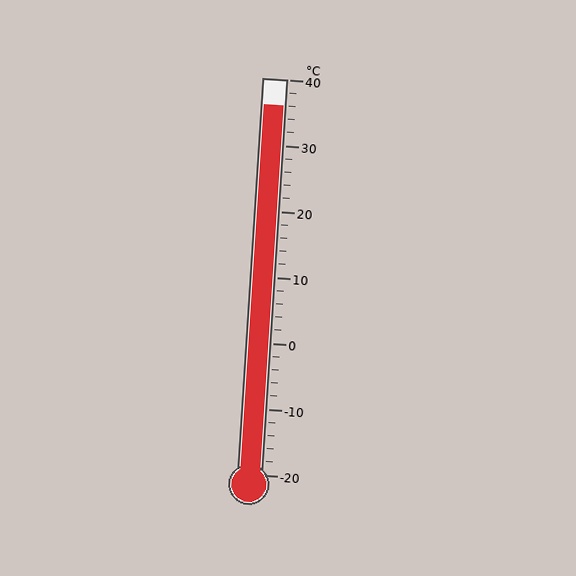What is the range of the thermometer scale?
The thermometer scale ranges from -20°C to 40°C.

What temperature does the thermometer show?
The thermometer shows approximately 36°C.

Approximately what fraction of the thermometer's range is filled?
The thermometer is filled to approximately 95% of its range.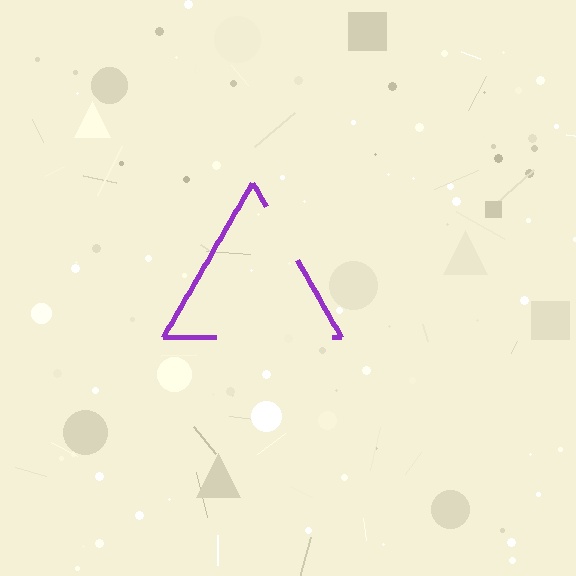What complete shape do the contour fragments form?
The contour fragments form a triangle.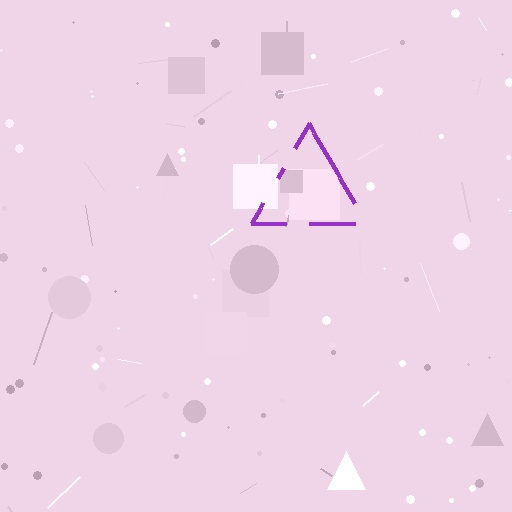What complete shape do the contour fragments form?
The contour fragments form a triangle.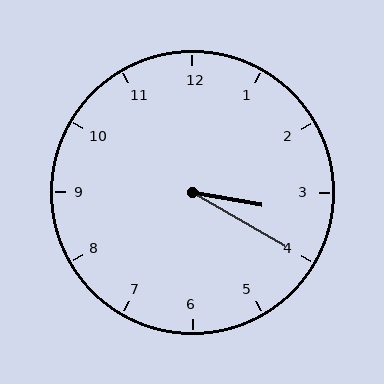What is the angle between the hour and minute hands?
Approximately 20 degrees.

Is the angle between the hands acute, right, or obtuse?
It is acute.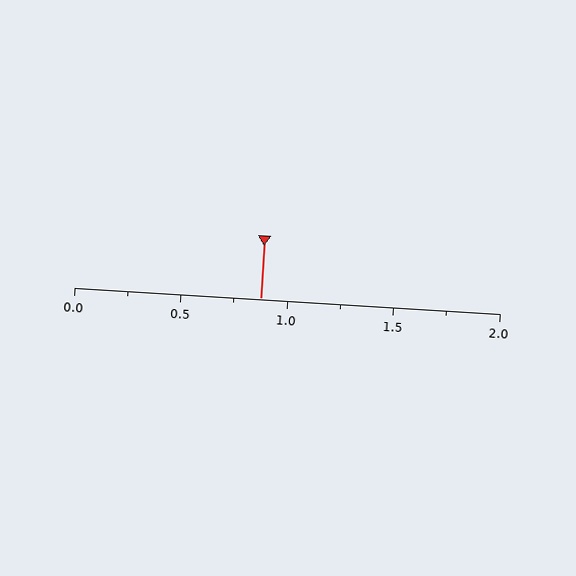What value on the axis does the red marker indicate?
The marker indicates approximately 0.88.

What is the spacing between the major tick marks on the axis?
The major ticks are spaced 0.5 apart.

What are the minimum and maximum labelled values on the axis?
The axis runs from 0.0 to 2.0.